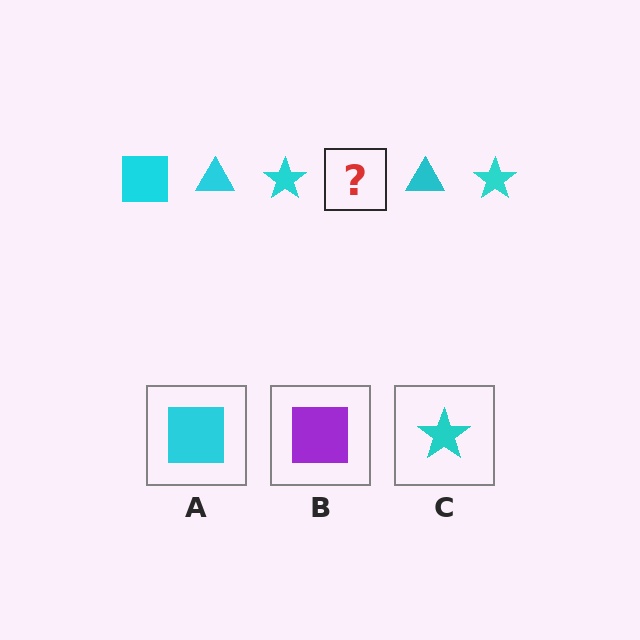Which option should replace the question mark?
Option A.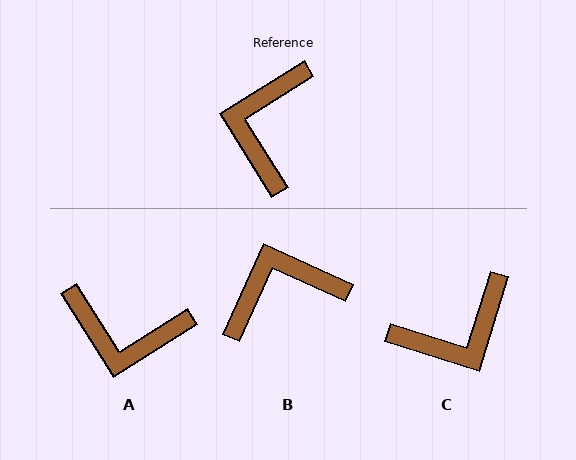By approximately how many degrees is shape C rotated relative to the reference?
Approximately 131 degrees counter-clockwise.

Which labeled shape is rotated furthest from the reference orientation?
C, about 131 degrees away.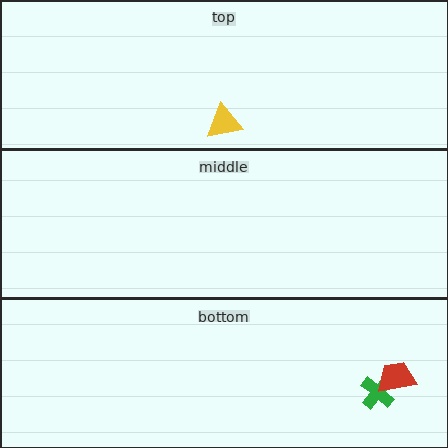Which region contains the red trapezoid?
The bottom region.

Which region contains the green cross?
The bottom region.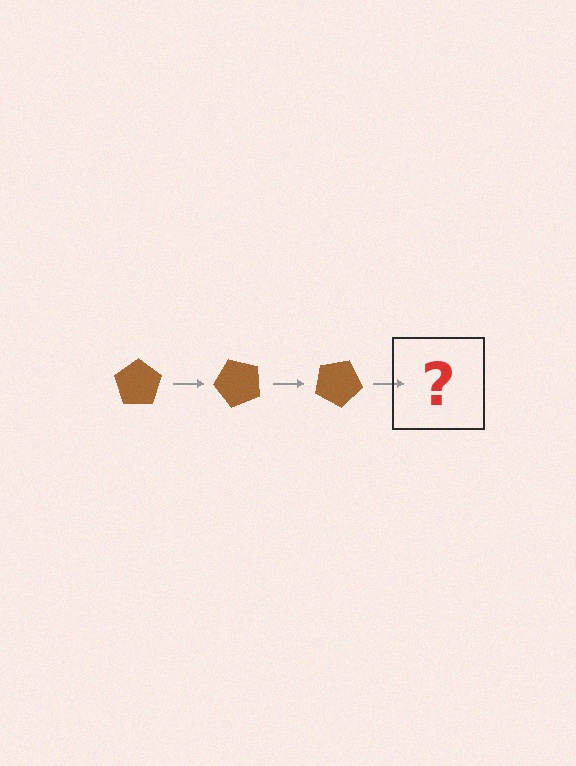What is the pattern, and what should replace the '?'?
The pattern is that the pentagon rotates 50 degrees each step. The '?' should be a brown pentagon rotated 150 degrees.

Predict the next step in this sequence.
The next step is a brown pentagon rotated 150 degrees.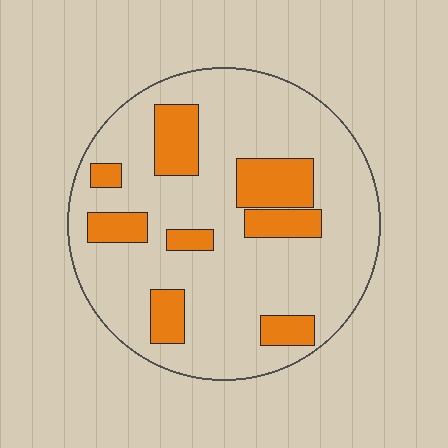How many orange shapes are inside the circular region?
8.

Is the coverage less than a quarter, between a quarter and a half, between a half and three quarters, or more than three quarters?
Less than a quarter.